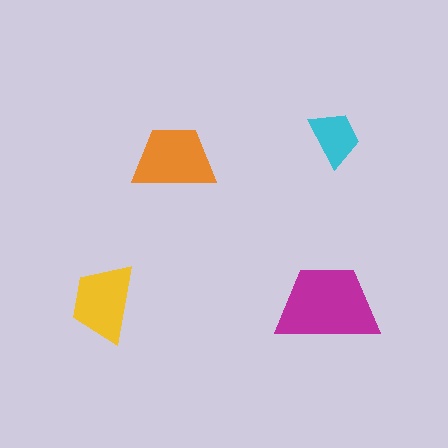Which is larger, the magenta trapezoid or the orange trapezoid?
The magenta one.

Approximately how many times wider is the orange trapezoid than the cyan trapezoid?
About 1.5 times wider.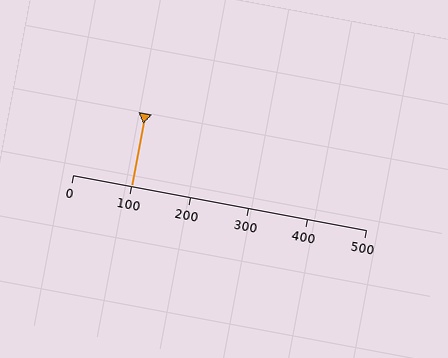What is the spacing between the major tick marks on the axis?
The major ticks are spaced 100 apart.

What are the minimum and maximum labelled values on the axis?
The axis runs from 0 to 500.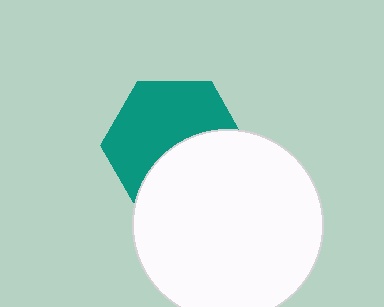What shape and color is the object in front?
The object in front is a white circle.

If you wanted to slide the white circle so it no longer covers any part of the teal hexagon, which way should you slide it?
Slide it down — that is the most direct way to separate the two shapes.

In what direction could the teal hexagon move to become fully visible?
The teal hexagon could move up. That would shift it out from behind the white circle entirely.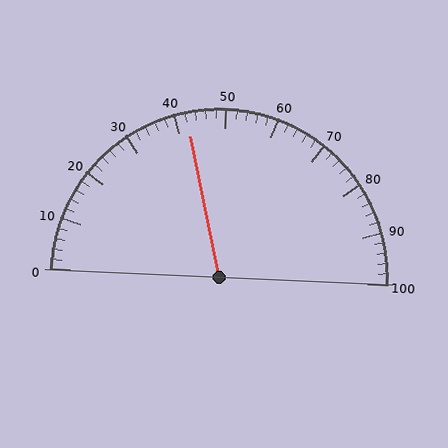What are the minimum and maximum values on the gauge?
The gauge ranges from 0 to 100.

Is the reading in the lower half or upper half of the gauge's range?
The reading is in the lower half of the range (0 to 100).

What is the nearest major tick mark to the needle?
The nearest major tick mark is 40.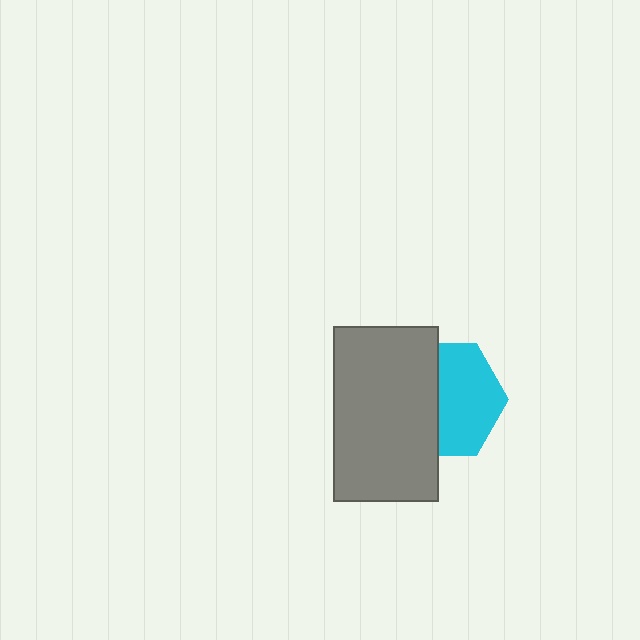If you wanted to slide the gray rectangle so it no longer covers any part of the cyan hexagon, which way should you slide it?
Slide it left — that is the most direct way to separate the two shapes.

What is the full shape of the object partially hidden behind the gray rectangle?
The partially hidden object is a cyan hexagon.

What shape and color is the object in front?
The object in front is a gray rectangle.